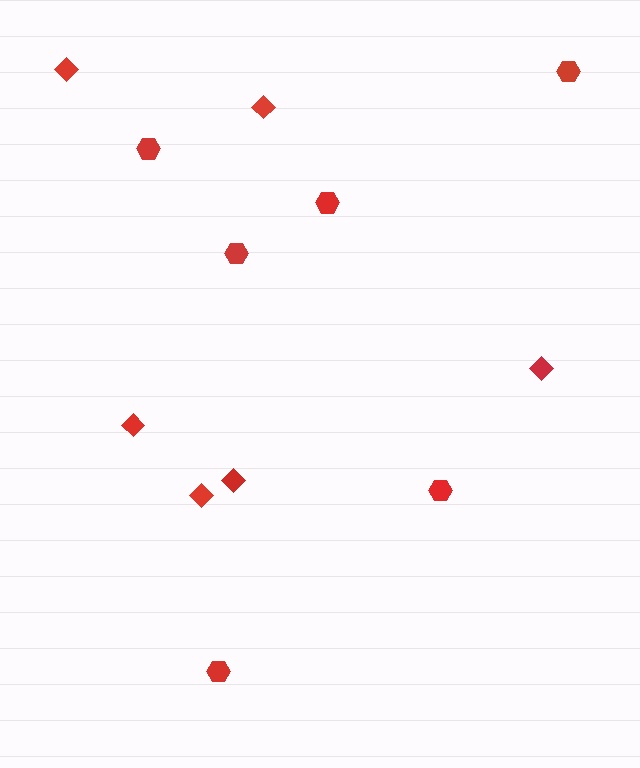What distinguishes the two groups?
There are 2 groups: one group of diamonds (6) and one group of hexagons (6).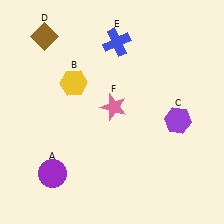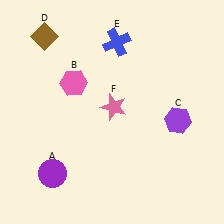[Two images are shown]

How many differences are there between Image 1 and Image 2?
There is 1 difference between the two images.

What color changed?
The hexagon (B) changed from yellow in Image 1 to pink in Image 2.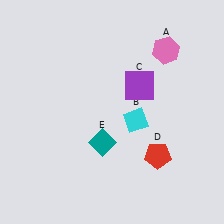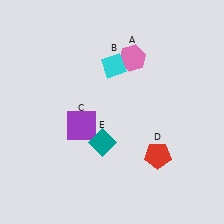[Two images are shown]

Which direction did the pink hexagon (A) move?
The pink hexagon (A) moved left.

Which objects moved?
The objects that moved are: the pink hexagon (A), the cyan diamond (B), the purple square (C).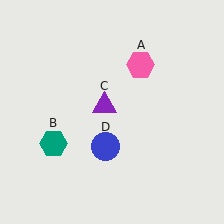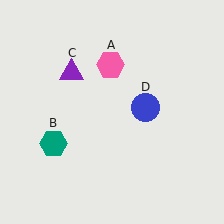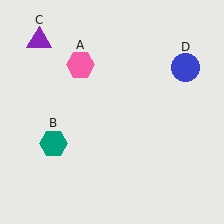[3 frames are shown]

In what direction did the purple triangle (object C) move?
The purple triangle (object C) moved up and to the left.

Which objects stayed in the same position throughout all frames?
Teal hexagon (object B) remained stationary.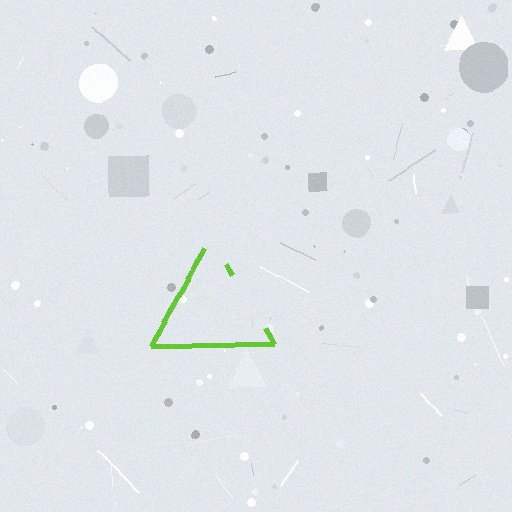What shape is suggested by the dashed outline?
The dashed outline suggests a triangle.